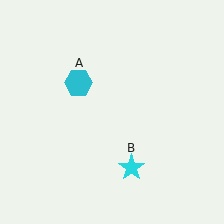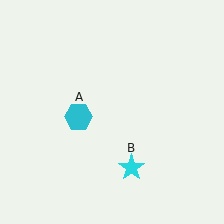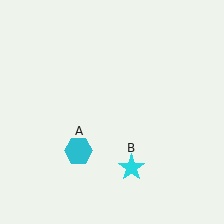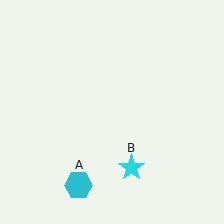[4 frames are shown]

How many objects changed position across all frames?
1 object changed position: cyan hexagon (object A).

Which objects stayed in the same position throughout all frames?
Cyan star (object B) remained stationary.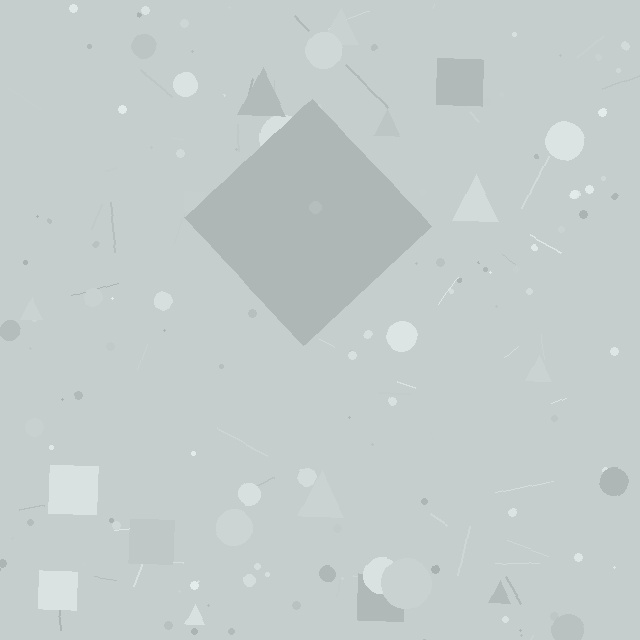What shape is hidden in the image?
A diamond is hidden in the image.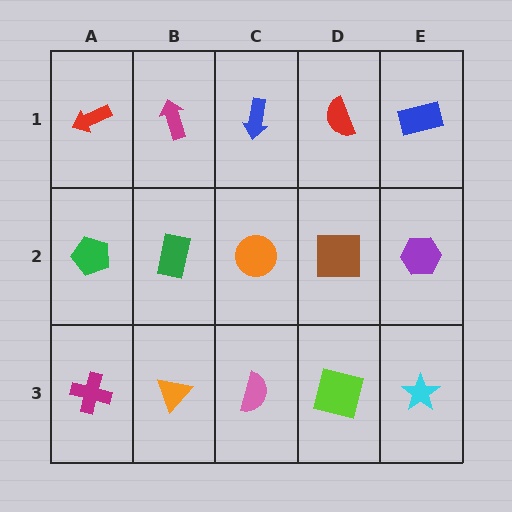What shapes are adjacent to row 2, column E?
A blue rectangle (row 1, column E), a cyan star (row 3, column E), a brown square (row 2, column D).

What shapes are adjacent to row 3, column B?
A green rectangle (row 2, column B), a magenta cross (row 3, column A), a pink semicircle (row 3, column C).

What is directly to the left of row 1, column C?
A magenta arrow.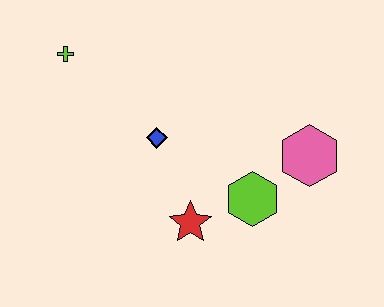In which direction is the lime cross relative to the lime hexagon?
The lime cross is to the left of the lime hexagon.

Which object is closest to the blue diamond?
The red star is closest to the blue diamond.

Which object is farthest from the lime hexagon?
The lime cross is farthest from the lime hexagon.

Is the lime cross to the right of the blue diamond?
No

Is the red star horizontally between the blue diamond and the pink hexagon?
Yes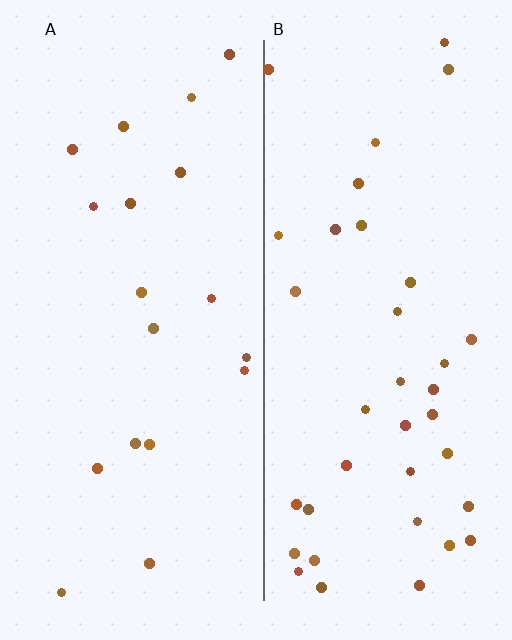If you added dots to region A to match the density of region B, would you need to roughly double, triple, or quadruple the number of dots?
Approximately double.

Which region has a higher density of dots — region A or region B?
B (the right).